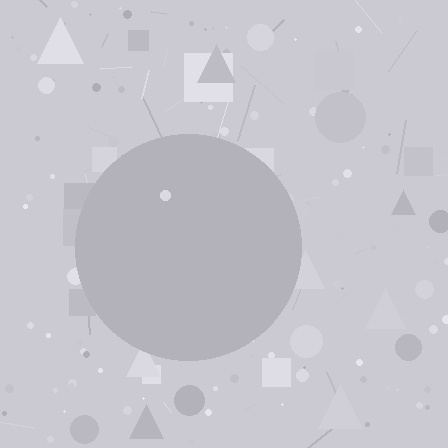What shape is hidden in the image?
A circle is hidden in the image.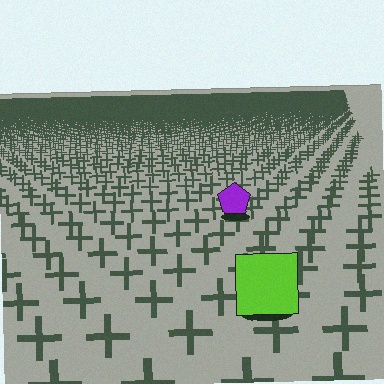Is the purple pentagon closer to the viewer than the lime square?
No. The lime square is closer — you can tell from the texture gradient: the ground texture is coarser near it.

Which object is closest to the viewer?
The lime square is closest. The texture marks near it are larger and more spread out.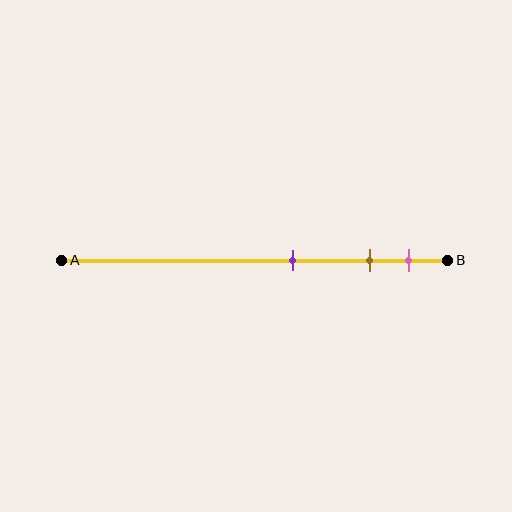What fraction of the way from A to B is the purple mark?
The purple mark is approximately 60% (0.6) of the way from A to B.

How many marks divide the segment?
There are 3 marks dividing the segment.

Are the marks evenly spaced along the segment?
No, the marks are not evenly spaced.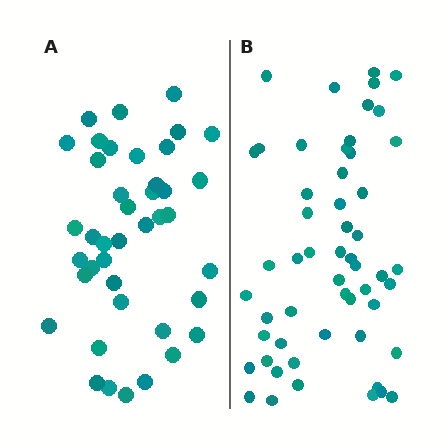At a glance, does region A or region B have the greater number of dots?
Region B (the right region) has more dots.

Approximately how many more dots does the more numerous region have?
Region B has approximately 15 more dots than region A.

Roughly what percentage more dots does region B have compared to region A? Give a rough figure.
About 30% more.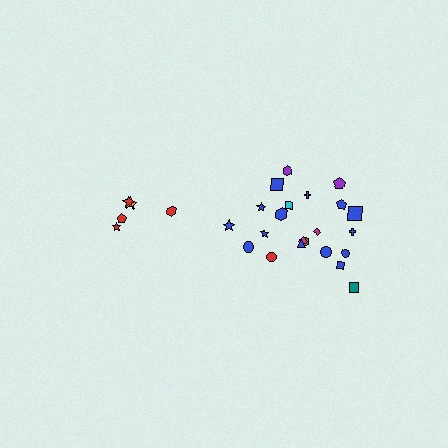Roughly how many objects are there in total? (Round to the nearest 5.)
Roughly 25 objects in total.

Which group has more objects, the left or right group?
The right group.